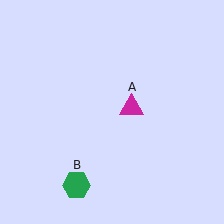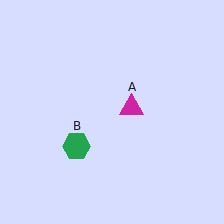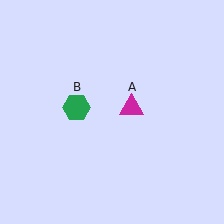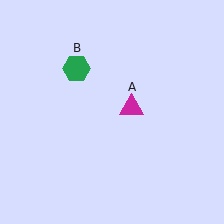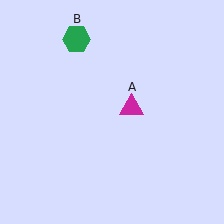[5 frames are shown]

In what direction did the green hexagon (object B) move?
The green hexagon (object B) moved up.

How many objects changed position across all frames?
1 object changed position: green hexagon (object B).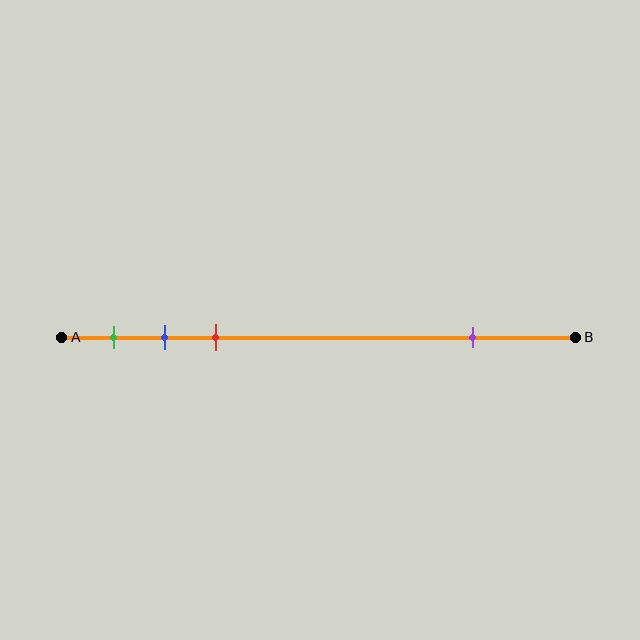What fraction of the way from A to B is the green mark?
The green mark is approximately 10% (0.1) of the way from A to B.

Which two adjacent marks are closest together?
The blue and red marks are the closest adjacent pair.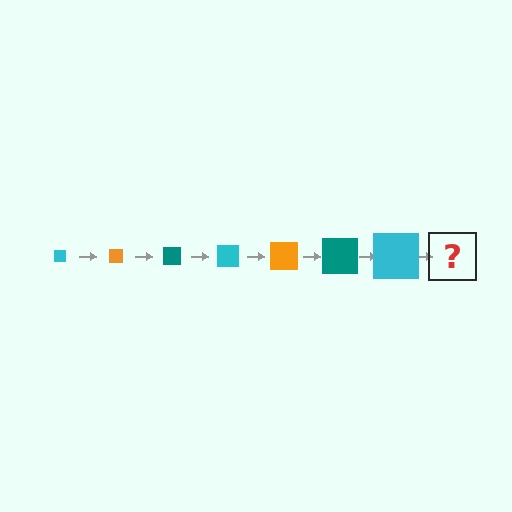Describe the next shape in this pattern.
It should be an orange square, larger than the previous one.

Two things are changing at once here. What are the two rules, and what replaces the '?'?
The two rules are that the square grows larger each step and the color cycles through cyan, orange, and teal. The '?' should be an orange square, larger than the previous one.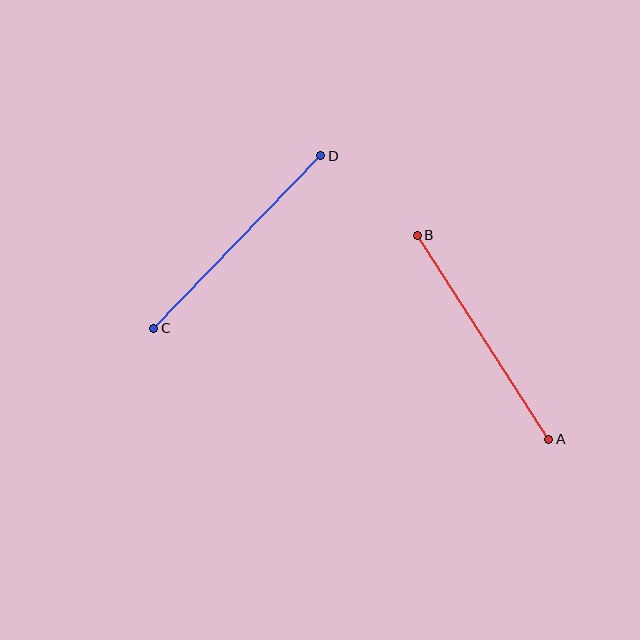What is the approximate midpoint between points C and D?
The midpoint is at approximately (237, 242) pixels.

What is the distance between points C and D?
The distance is approximately 240 pixels.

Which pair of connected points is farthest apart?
Points A and B are farthest apart.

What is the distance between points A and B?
The distance is approximately 242 pixels.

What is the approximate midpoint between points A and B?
The midpoint is at approximately (483, 337) pixels.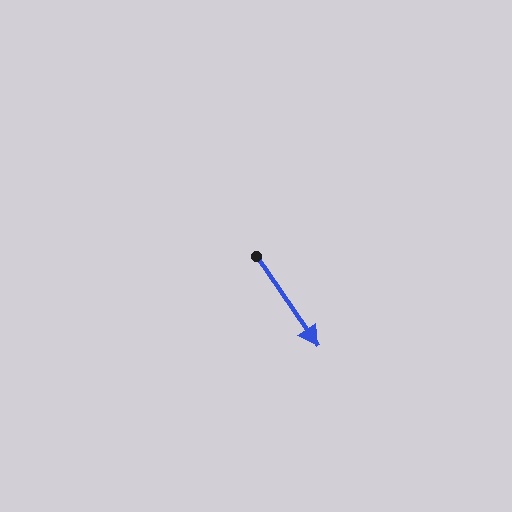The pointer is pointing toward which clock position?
Roughly 5 o'clock.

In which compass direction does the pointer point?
Southeast.